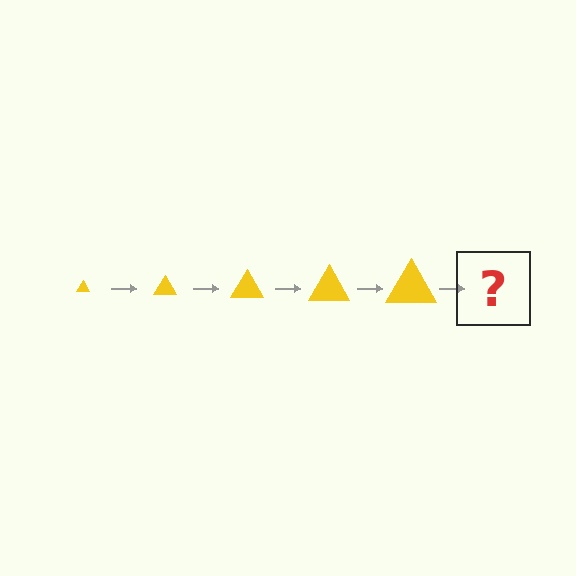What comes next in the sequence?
The next element should be a yellow triangle, larger than the previous one.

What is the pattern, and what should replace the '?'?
The pattern is that the triangle gets progressively larger each step. The '?' should be a yellow triangle, larger than the previous one.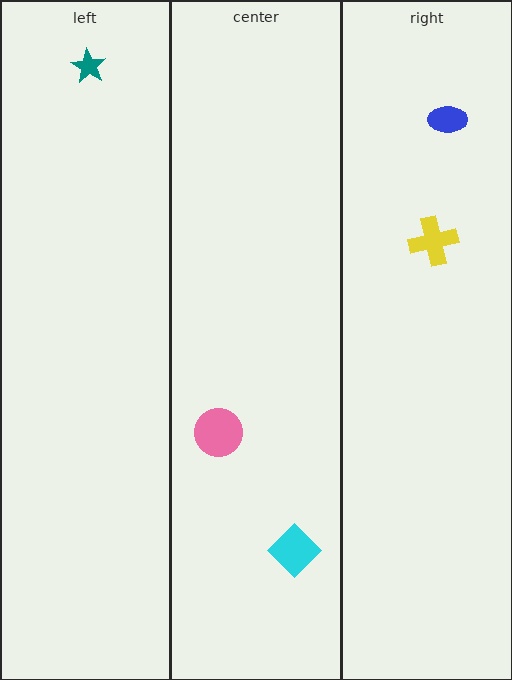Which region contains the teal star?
The left region.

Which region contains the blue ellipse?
The right region.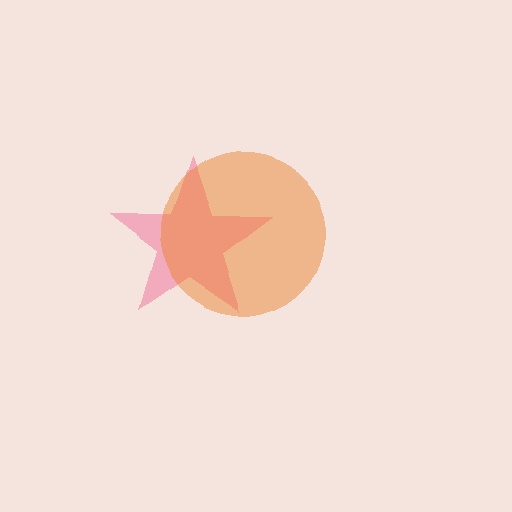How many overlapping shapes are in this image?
There are 2 overlapping shapes in the image.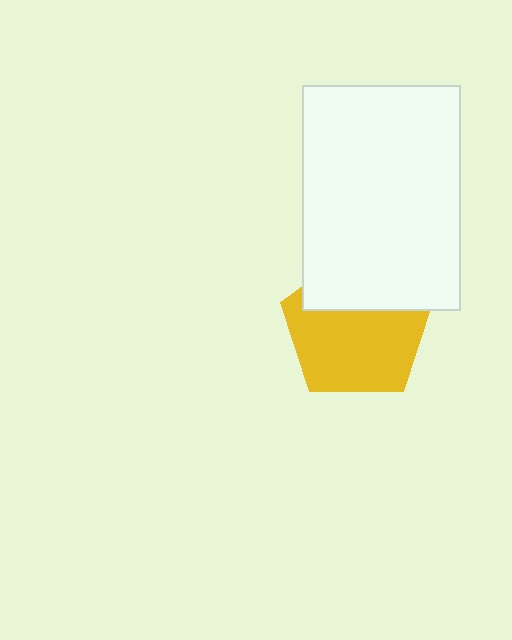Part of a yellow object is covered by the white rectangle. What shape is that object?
It is a pentagon.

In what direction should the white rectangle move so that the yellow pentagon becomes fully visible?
The white rectangle should move up. That is the shortest direction to clear the overlap and leave the yellow pentagon fully visible.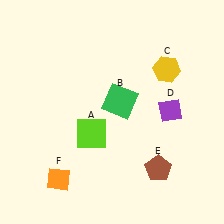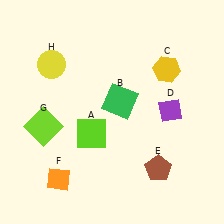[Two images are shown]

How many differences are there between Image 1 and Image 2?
There are 2 differences between the two images.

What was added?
A lime square (G), a yellow circle (H) were added in Image 2.